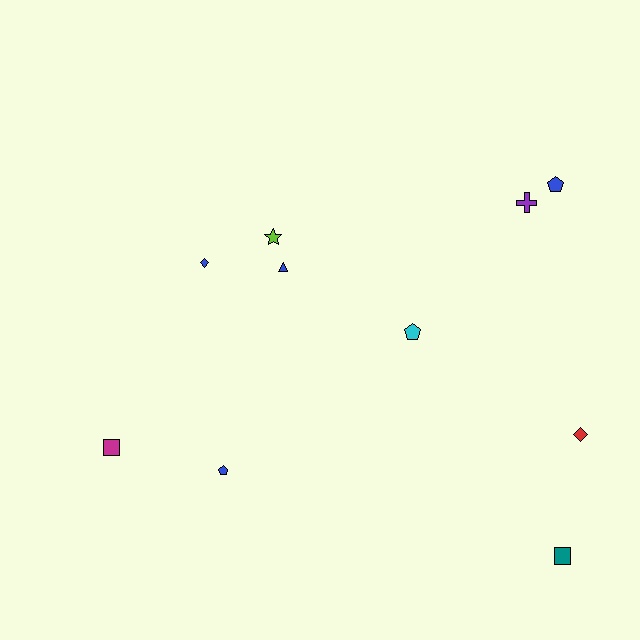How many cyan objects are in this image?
There is 1 cyan object.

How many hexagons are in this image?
There are no hexagons.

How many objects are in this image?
There are 10 objects.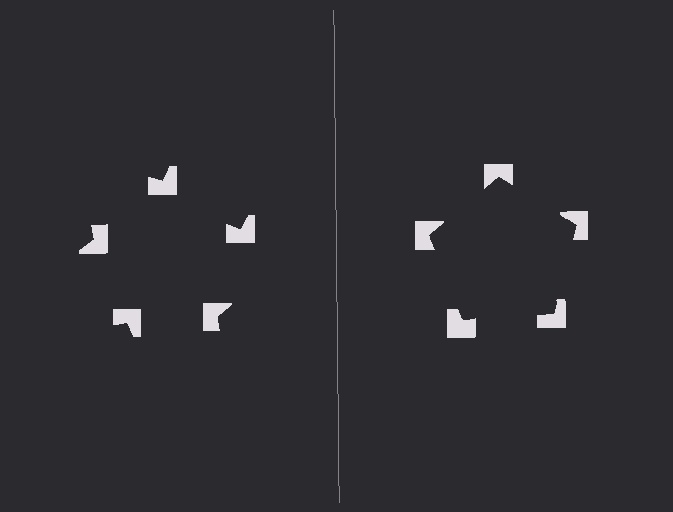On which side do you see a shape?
An illusory pentagon appears on the right side. On the left side the wedge cuts are rotated, so no coherent shape forms.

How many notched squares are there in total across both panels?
10 — 5 on each side.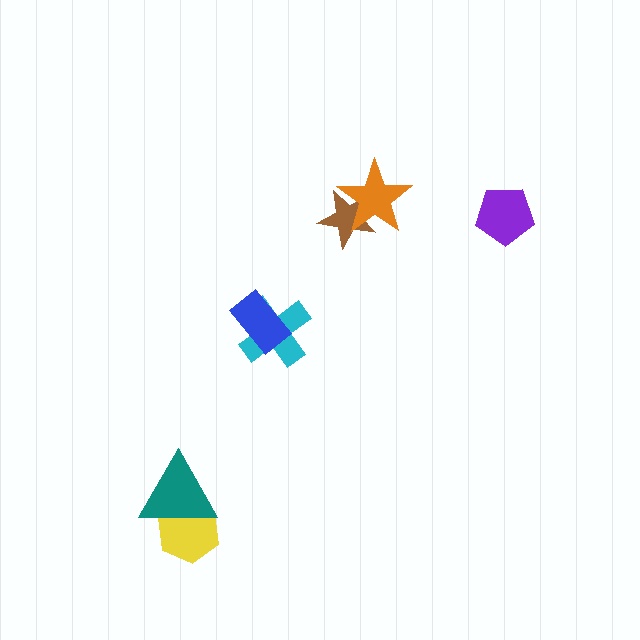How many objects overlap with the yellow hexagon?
1 object overlaps with the yellow hexagon.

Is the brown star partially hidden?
Yes, it is partially covered by another shape.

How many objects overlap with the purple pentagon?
0 objects overlap with the purple pentagon.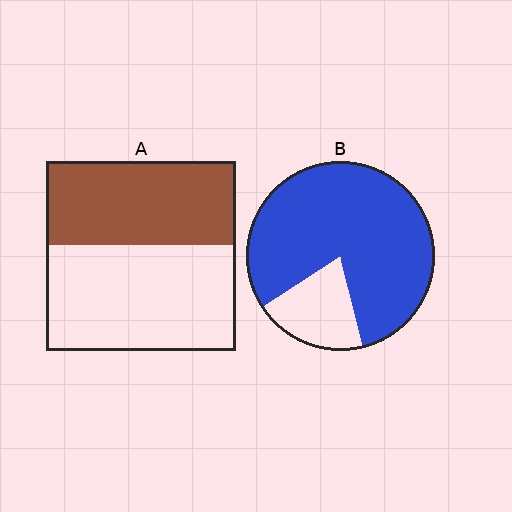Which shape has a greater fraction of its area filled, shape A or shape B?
Shape B.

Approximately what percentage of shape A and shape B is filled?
A is approximately 45% and B is approximately 80%.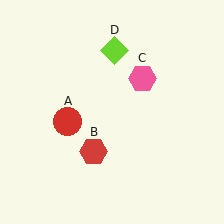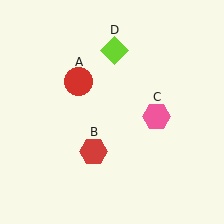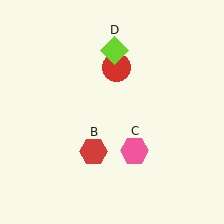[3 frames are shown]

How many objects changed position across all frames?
2 objects changed position: red circle (object A), pink hexagon (object C).